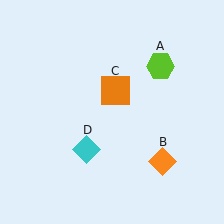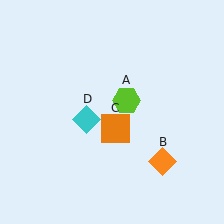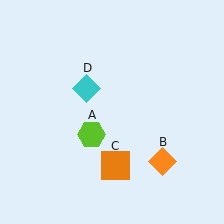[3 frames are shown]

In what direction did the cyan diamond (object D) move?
The cyan diamond (object D) moved up.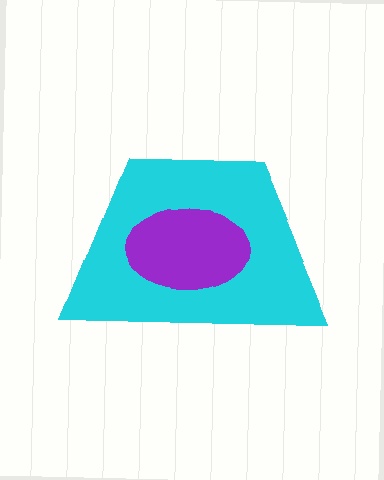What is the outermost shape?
The cyan trapezoid.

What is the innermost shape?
The purple ellipse.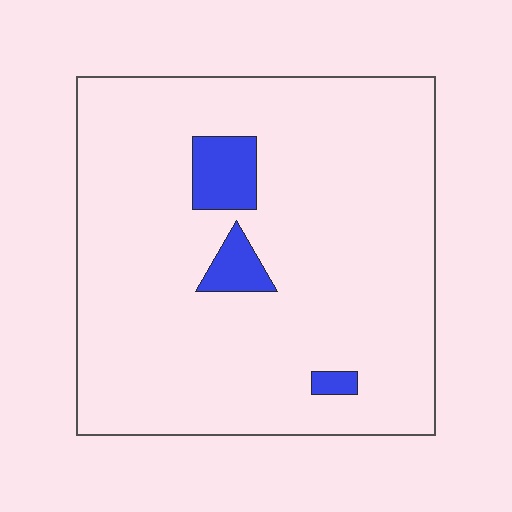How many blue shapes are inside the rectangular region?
3.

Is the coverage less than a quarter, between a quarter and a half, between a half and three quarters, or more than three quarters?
Less than a quarter.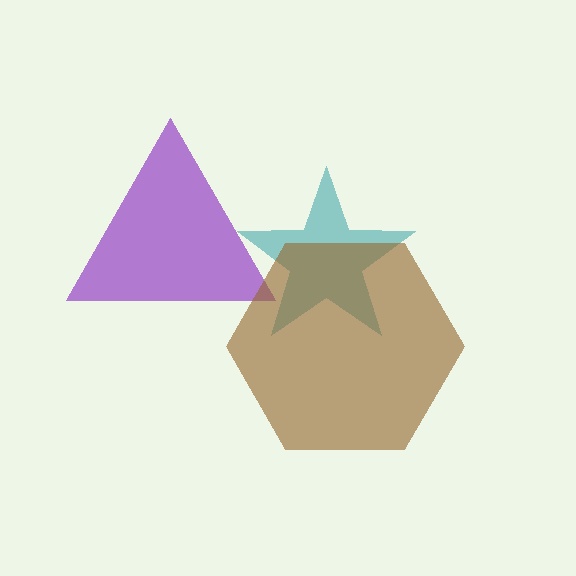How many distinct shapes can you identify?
There are 3 distinct shapes: a teal star, a purple triangle, a brown hexagon.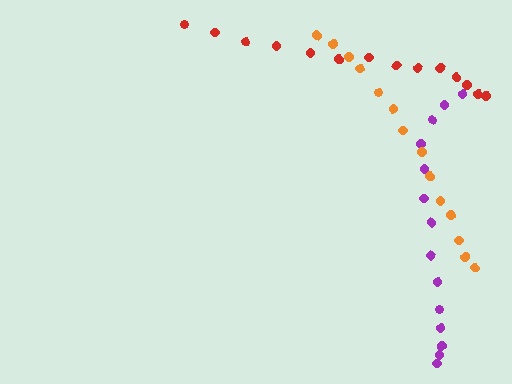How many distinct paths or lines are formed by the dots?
There are 3 distinct paths.